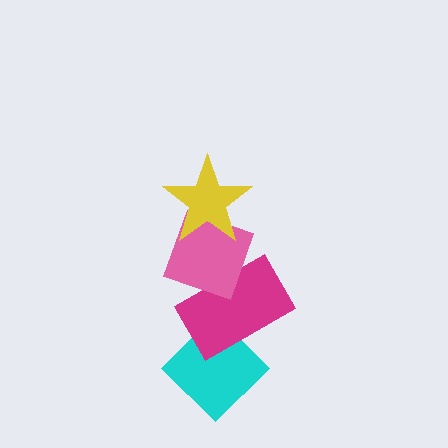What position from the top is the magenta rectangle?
The magenta rectangle is 3rd from the top.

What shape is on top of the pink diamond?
The yellow star is on top of the pink diamond.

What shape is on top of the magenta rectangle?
The pink diamond is on top of the magenta rectangle.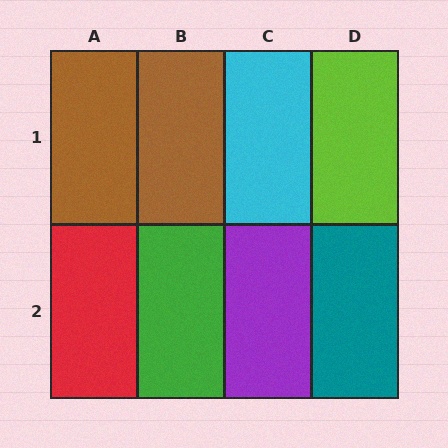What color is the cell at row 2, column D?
Teal.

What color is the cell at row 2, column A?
Red.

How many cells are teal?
1 cell is teal.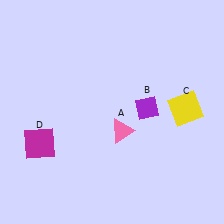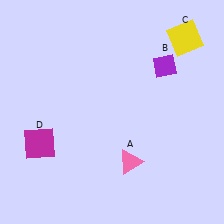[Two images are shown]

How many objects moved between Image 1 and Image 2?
3 objects moved between the two images.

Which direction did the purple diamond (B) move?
The purple diamond (B) moved up.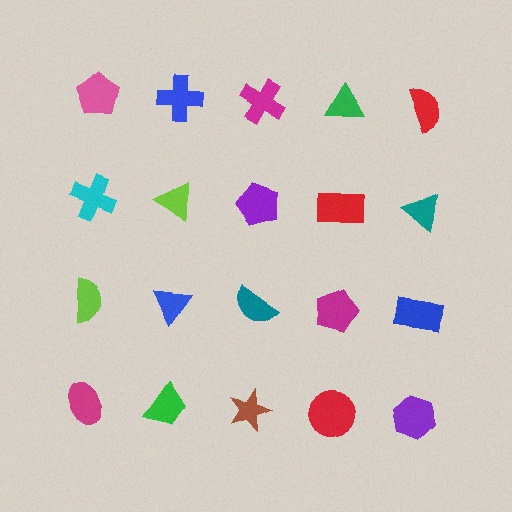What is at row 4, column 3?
A brown star.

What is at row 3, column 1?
A lime semicircle.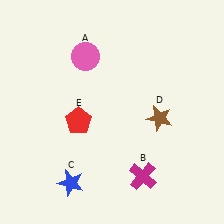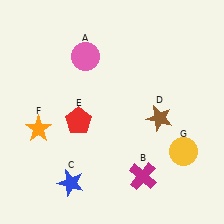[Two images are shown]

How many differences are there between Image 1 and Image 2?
There are 2 differences between the two images.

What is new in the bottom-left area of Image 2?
An orange star (F) was added in the bottom-left area of Image 2.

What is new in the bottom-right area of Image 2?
A yellow circle (G) was added in the bottom-right area of Image 2.